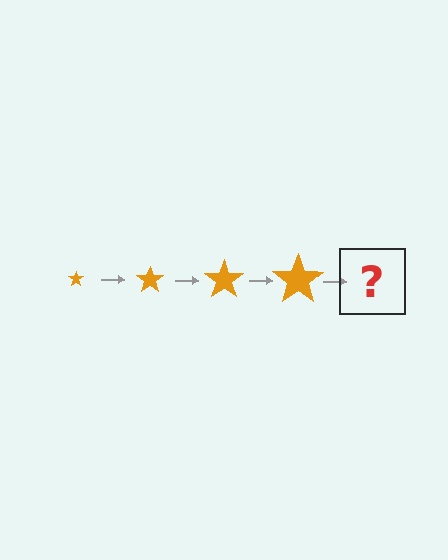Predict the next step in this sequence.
The next step is an orange star, larger than the previous one.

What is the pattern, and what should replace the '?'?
The pattern is that the star gets progressively larger each step. The '?' should be an orange star, larger than the previous one.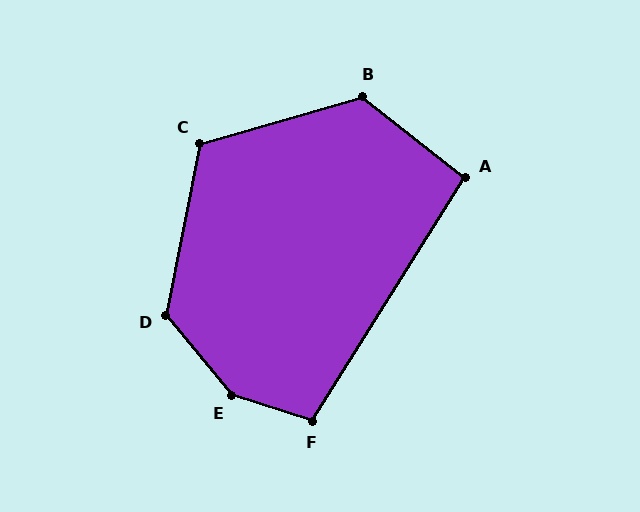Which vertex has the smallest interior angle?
A, at approximately 96 degrees.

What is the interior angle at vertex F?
Approximately 105 degrees (obtuse).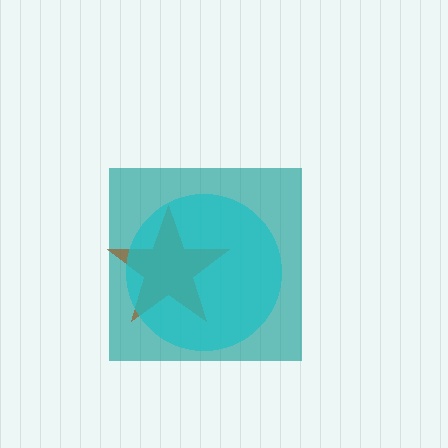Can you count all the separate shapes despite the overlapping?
Yes, there are 3 separate shapes.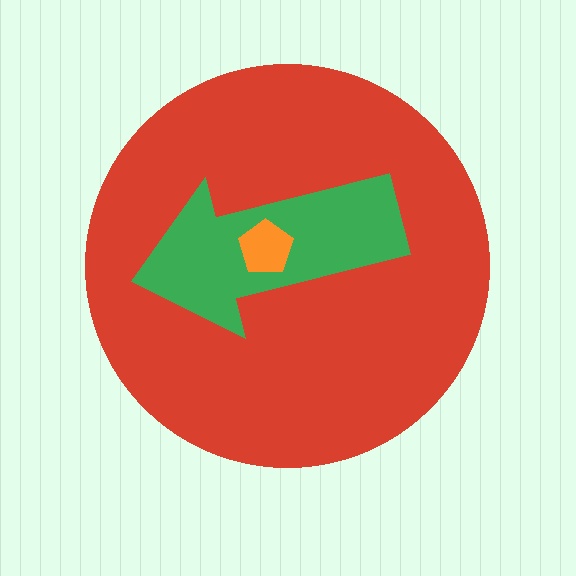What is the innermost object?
The orange pentagon.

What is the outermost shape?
The red circle.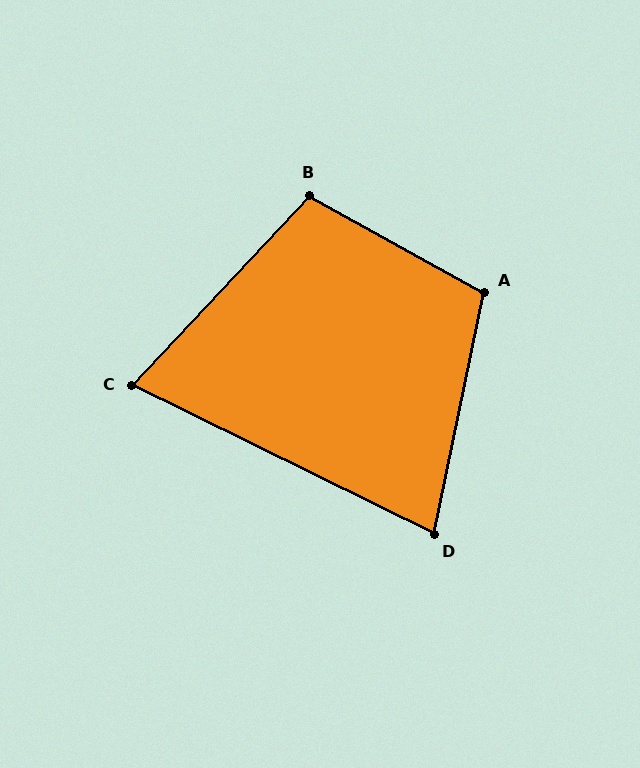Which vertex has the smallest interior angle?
C, at approximately 73 degrees.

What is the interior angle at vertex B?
Approximately 104 degrees (obtuse).